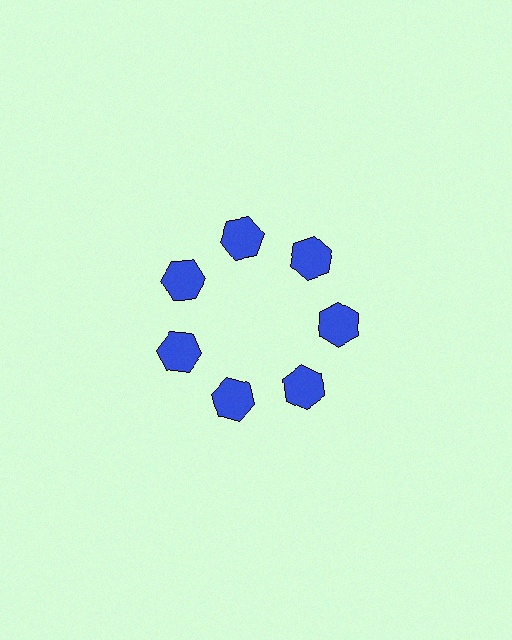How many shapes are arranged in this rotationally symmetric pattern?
There are 7 shapes, arranged in 7 groups of 1.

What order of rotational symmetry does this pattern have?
This pattern has 7-fold rotational symmetry.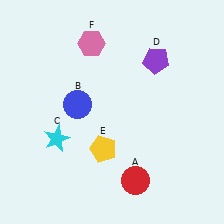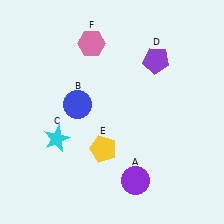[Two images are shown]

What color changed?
The circle (A) changed from red in Image 1 to purple in Image 2.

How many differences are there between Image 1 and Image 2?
There is 1 difference between the two images.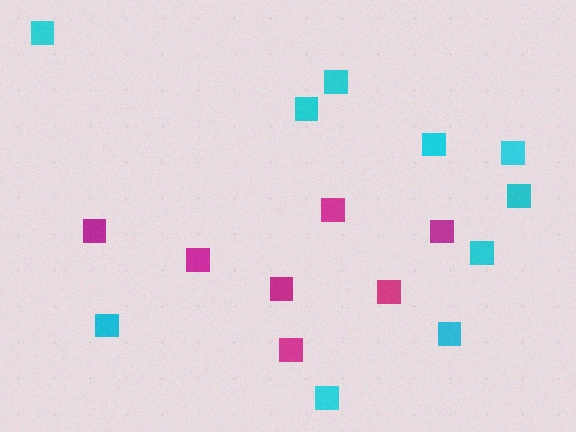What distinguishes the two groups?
There are 2 groups: one group of cyan squares (10) and one group of magenta squares (7).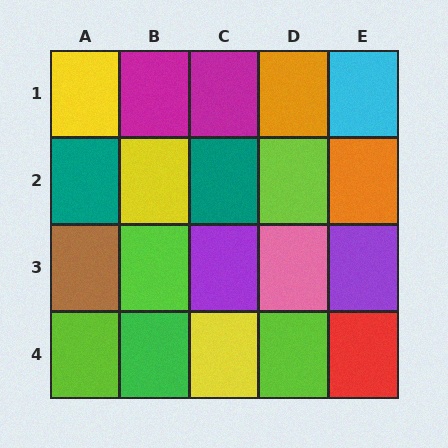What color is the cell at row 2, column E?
Orange.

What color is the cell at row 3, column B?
Lime.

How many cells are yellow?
3 cells are yellow.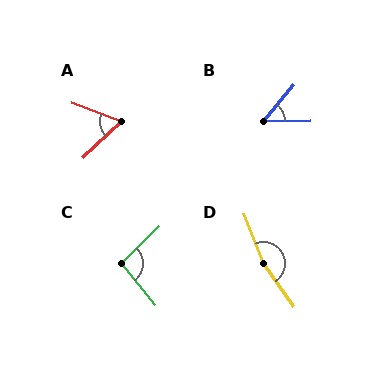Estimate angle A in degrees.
Approximately 64 degrees.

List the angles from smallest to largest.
B (50°), A (64°), C (95°), D (166°).